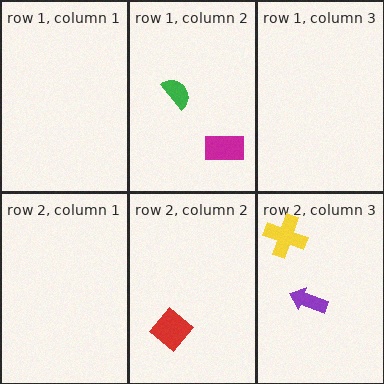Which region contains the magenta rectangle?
The row 1, column 2 region.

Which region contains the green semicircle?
The row 1, column 2 region.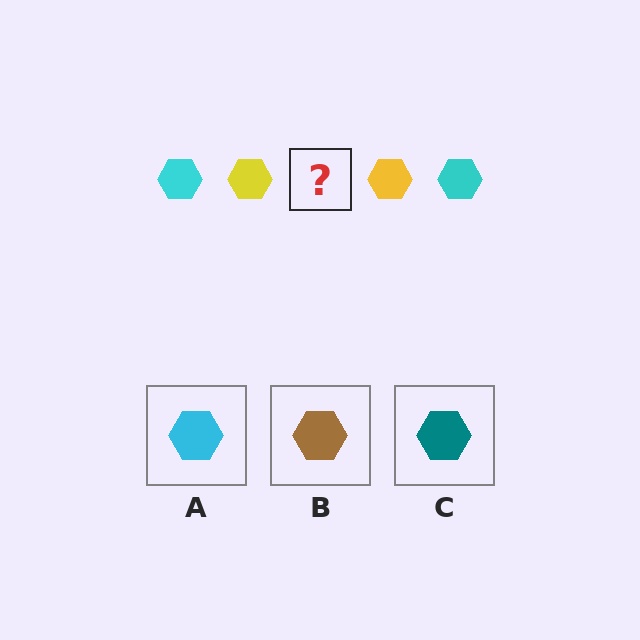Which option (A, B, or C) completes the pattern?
A.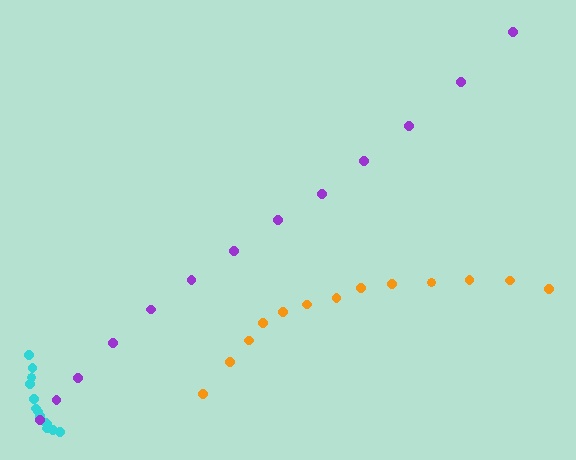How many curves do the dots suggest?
There are 3 distinct paths.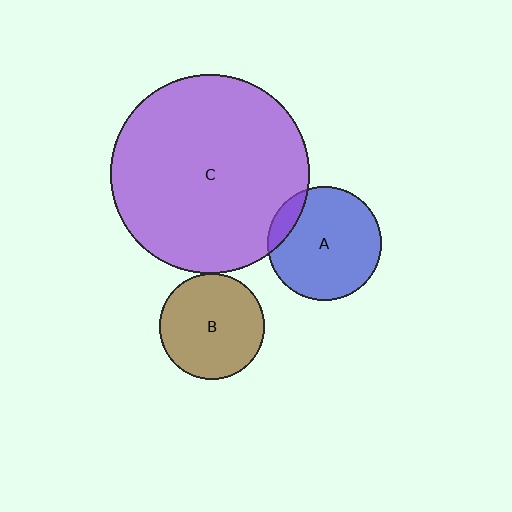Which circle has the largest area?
Circle C (purple).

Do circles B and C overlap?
Yes.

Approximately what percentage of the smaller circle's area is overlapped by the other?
Approximately 5%.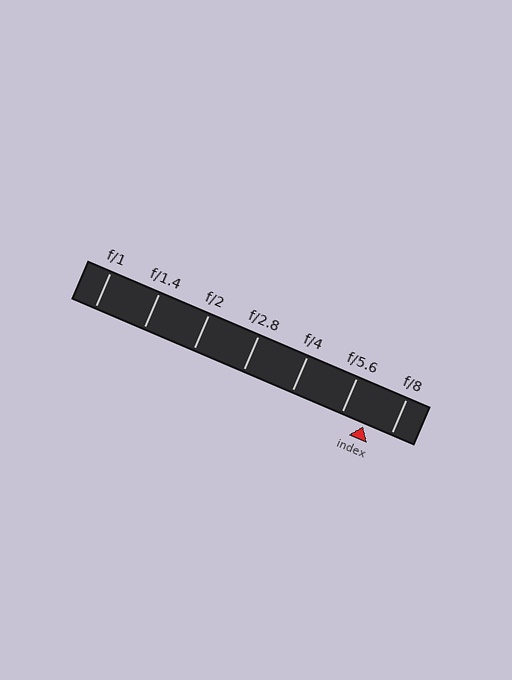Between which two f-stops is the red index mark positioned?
The index mark is between f/5.6 and f/8.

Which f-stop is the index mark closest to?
The index mark is closest to f/5.6.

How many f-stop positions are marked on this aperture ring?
There are 7 f-stop positions marked.